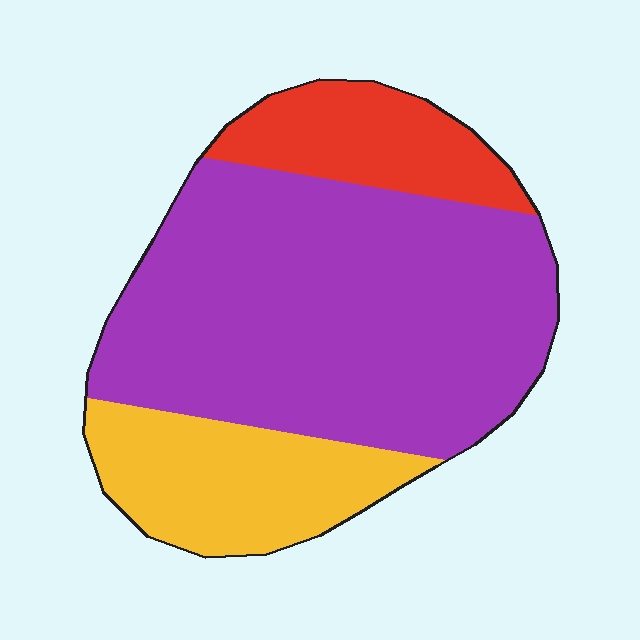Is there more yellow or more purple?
Purple.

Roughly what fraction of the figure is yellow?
Yellow takes up less than a quarter of the figure.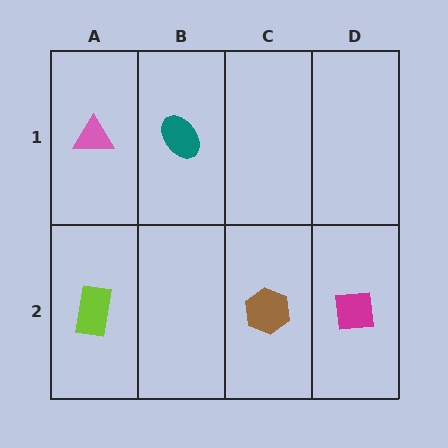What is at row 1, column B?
A teal ellipse.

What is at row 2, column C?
A brown hexagon.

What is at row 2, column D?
A magenta square.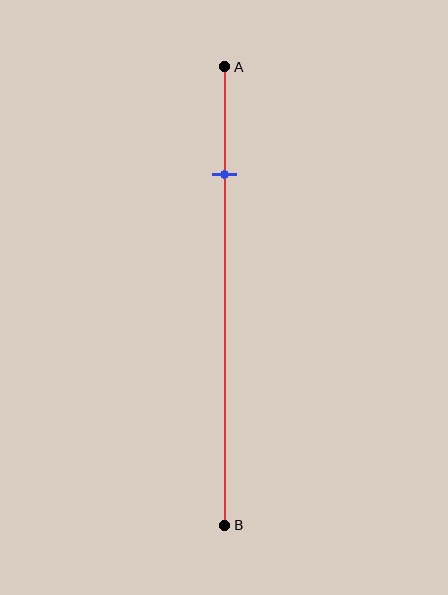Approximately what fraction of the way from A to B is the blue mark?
The blue mark is approximately 25% of the way from A to B.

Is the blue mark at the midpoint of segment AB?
No, the mark is at about 25% from A, not at the 50% midpoint.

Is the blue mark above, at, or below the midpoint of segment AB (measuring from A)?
The blue mark is above the midpoint of segment AB.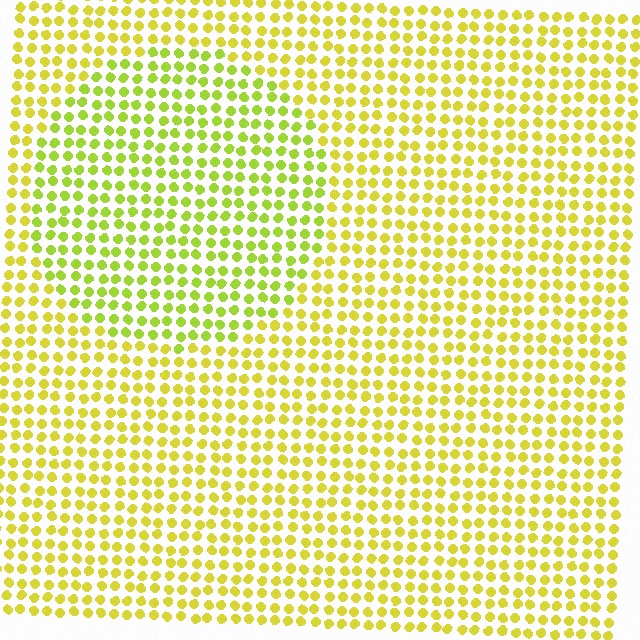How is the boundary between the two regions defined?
The boundary is defined purely by a slight shift in hue (about 22 degrees). Spacing, size, and orientation are identical on both sides.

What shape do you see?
I see a circle.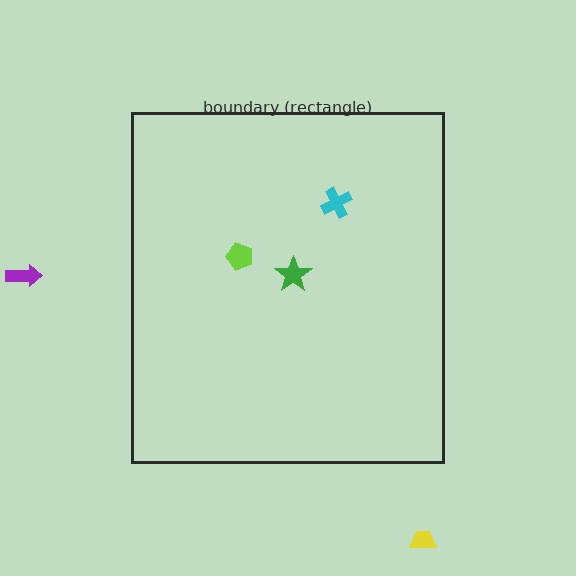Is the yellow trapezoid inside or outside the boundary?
Outside.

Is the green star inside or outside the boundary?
Inside.